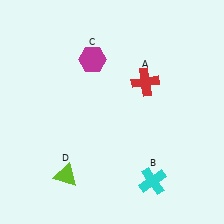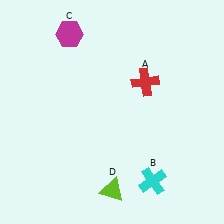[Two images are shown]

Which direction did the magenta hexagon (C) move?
The magenta hexagon (C) moved up.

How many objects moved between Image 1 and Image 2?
2 objects moved between the two images.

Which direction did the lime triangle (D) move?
The lime triangle (D) moved right.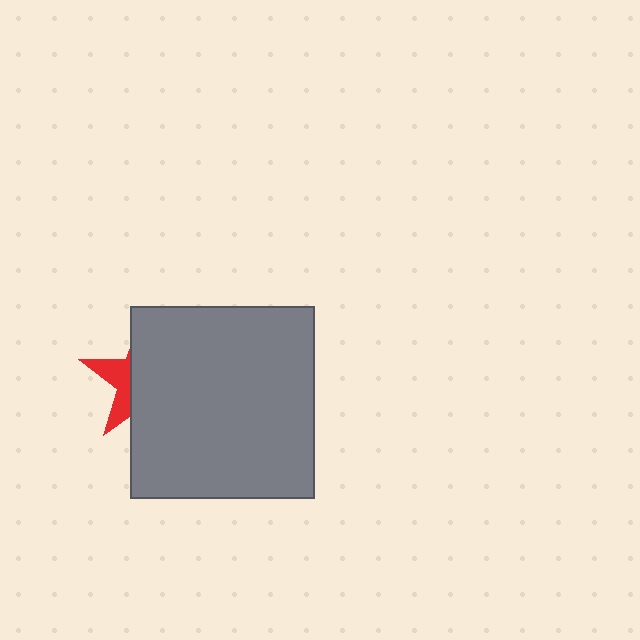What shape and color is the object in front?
The object in front is a gray rectangle.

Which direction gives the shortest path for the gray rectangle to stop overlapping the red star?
Moving right gives the shortest separation.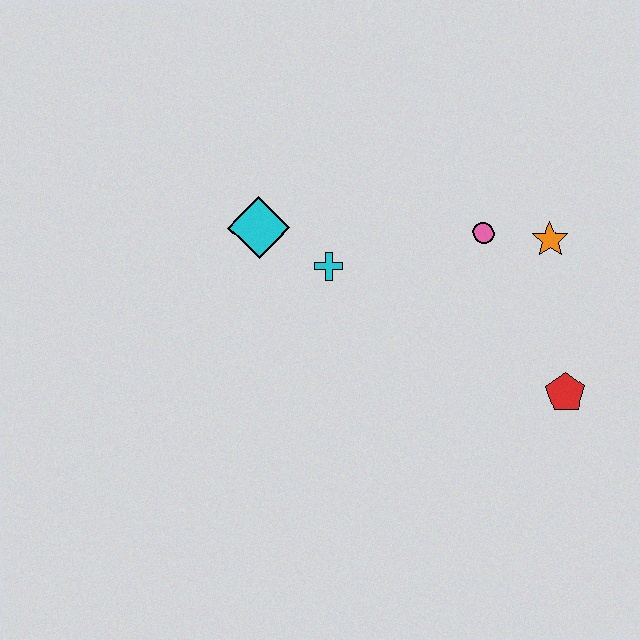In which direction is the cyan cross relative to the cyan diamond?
The cyan cross is to the right of the cyan diamond.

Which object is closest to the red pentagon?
The orange star is closest to the red pentagon.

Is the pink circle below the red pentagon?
No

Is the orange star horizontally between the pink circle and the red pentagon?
Yes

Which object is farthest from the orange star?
The cyan diamond is farthest from the orange star.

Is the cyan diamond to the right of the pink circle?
No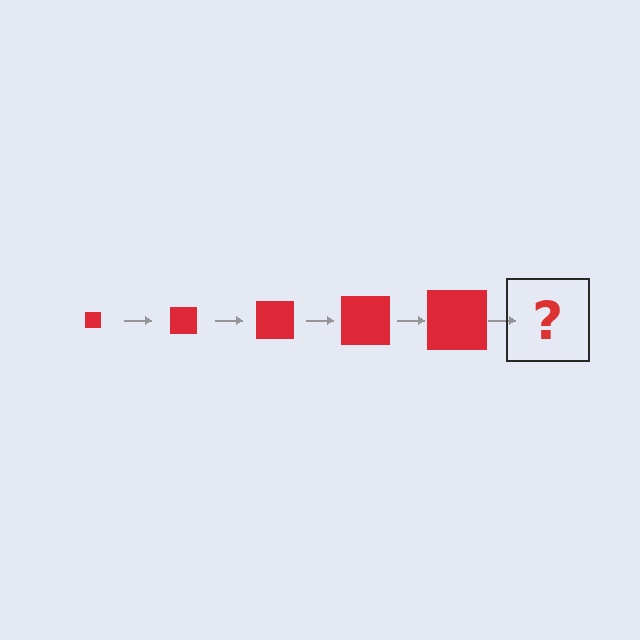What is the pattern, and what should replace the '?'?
The pattern is that the square gets progressively larger each step. The '?' should be a red square, larger than the previous one.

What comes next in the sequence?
The next element should be a red square, larger than the previous one.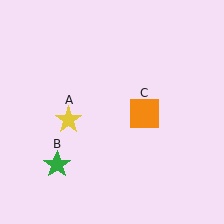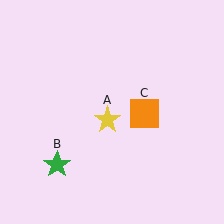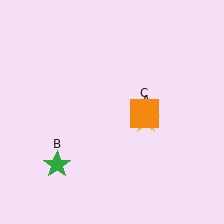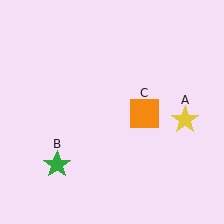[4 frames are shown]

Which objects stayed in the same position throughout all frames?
Green star (object B) and orange square (object C) remained stationary.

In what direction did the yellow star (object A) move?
The yellow star (object A) moved right.